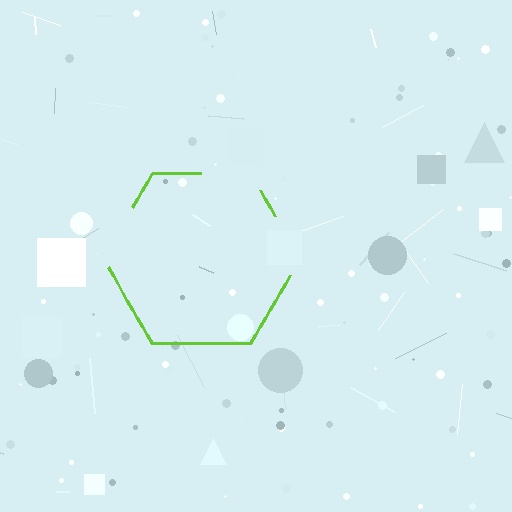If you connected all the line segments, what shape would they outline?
They would outline a hexagon.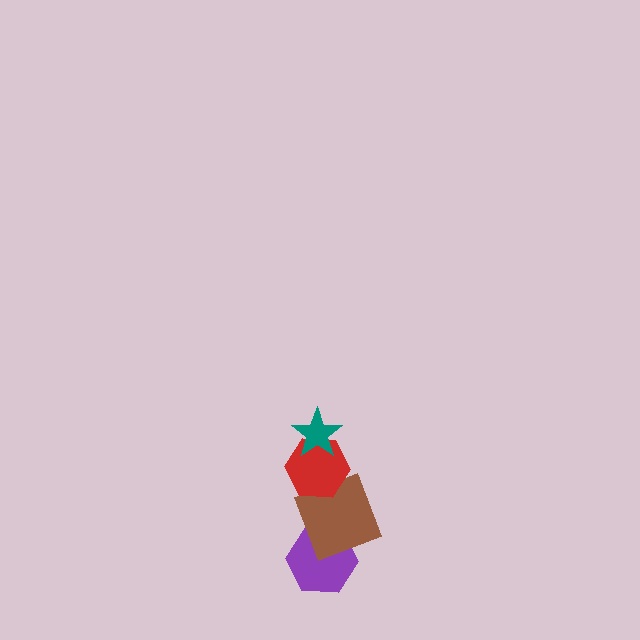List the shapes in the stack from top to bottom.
From top to bottom: the teal star, the red hexagon, the brown square, the purple hexagon.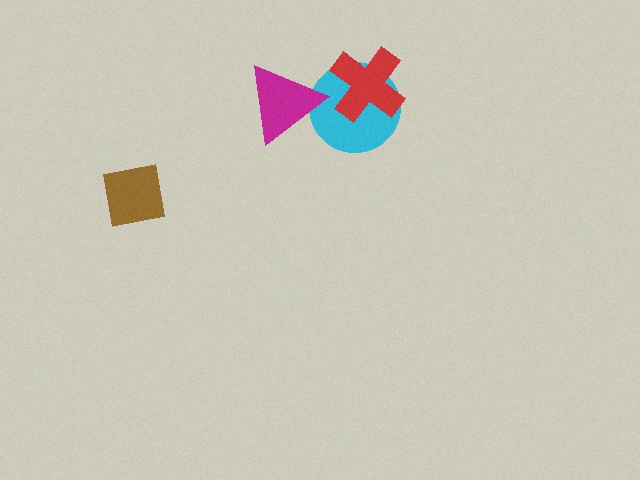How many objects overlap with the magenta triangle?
1 object overlaps with the magenta triangle.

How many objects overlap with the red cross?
1 object overlaps with the red cross.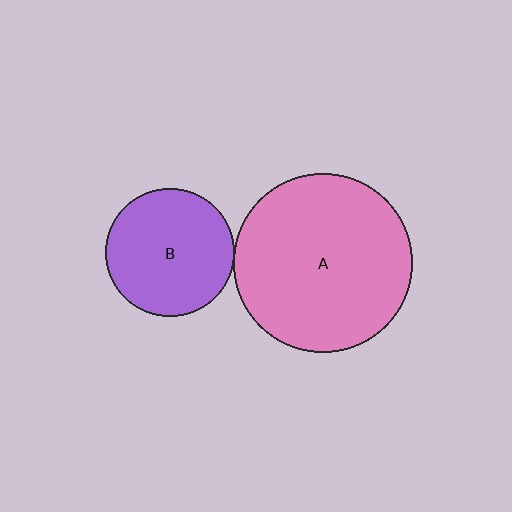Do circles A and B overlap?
Yes.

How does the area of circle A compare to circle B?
Approximately 2.0 times.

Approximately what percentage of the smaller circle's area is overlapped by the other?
Approximately 5%.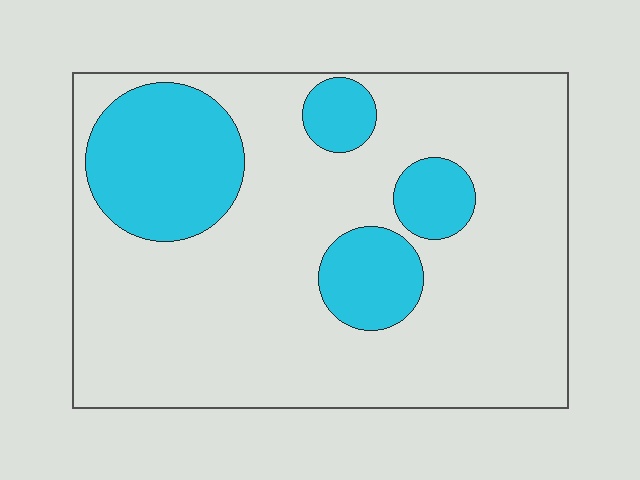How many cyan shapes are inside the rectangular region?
4.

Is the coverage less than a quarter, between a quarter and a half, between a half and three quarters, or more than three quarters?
Less than a quarter.